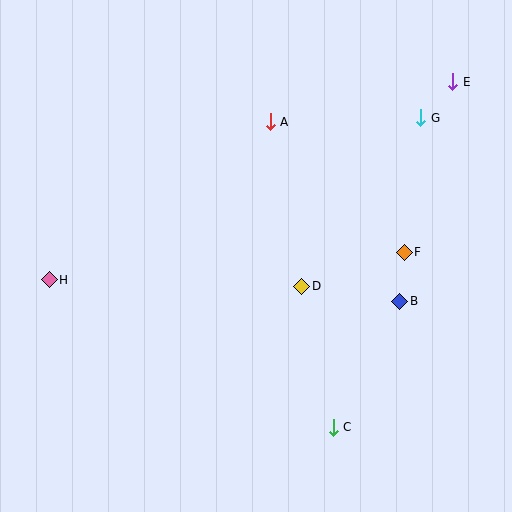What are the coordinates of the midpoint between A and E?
The midpoint between A and E is at (361, 102).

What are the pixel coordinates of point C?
Point C is at (333, 427).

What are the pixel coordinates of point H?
Point H is at (49, 280).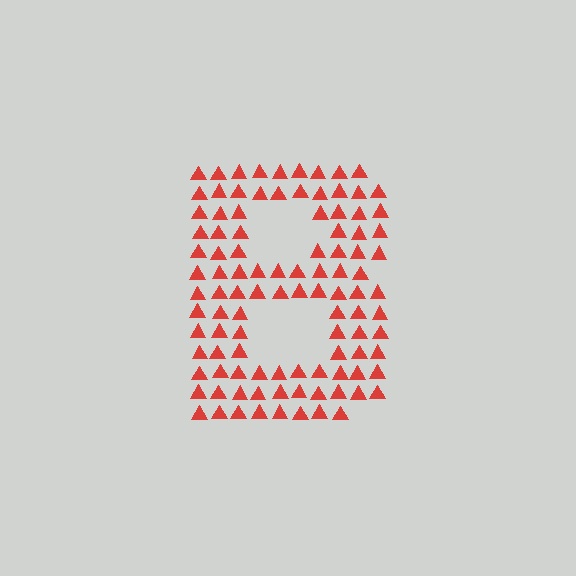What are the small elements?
The small elements are triangles.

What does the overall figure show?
The overall figure shows the letter B.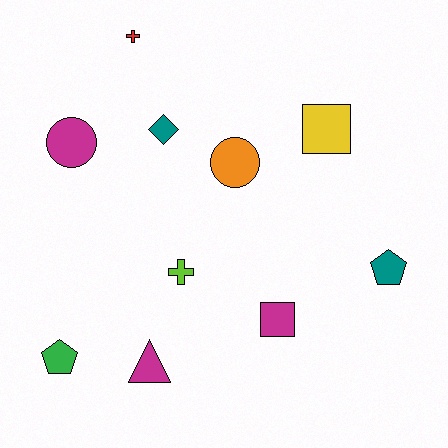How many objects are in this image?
There are 10 objects.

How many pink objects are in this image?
There are no pink objects.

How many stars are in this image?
There are no stars.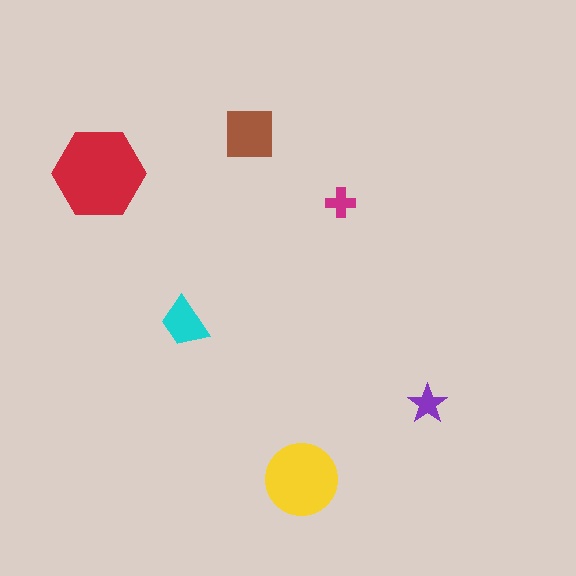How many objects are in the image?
There are 6 objects in the image.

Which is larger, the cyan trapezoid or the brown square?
The brown square.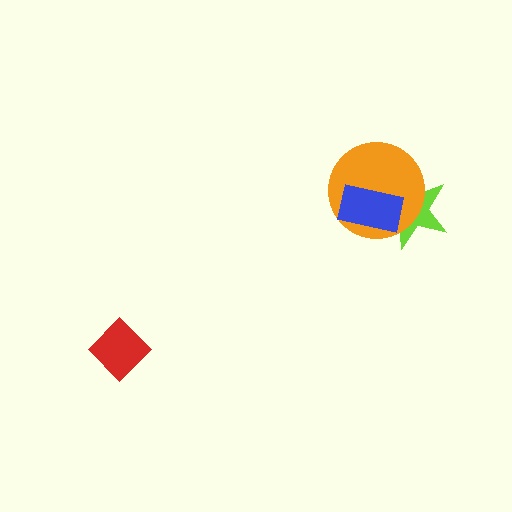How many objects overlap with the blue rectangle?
2 objects overlap with the blue rectangle.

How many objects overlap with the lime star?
2 objects overlap with the lime star.